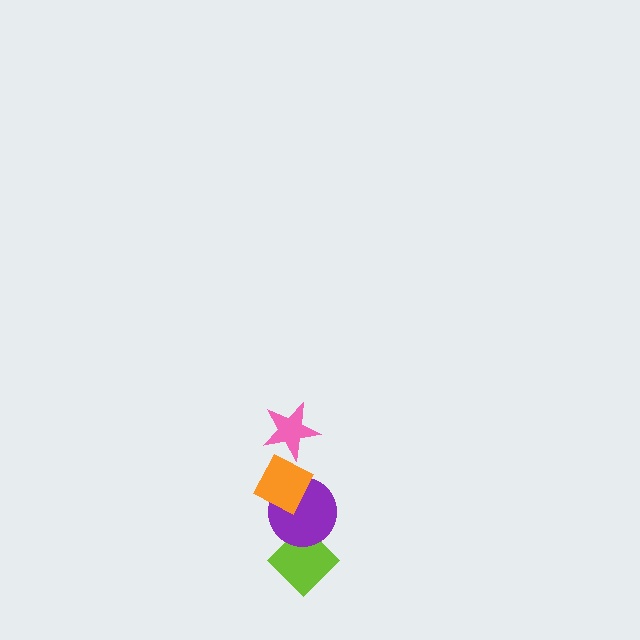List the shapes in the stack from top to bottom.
From top to bottom: the pink star, the orange diamond, the purple circle, the lime diamond.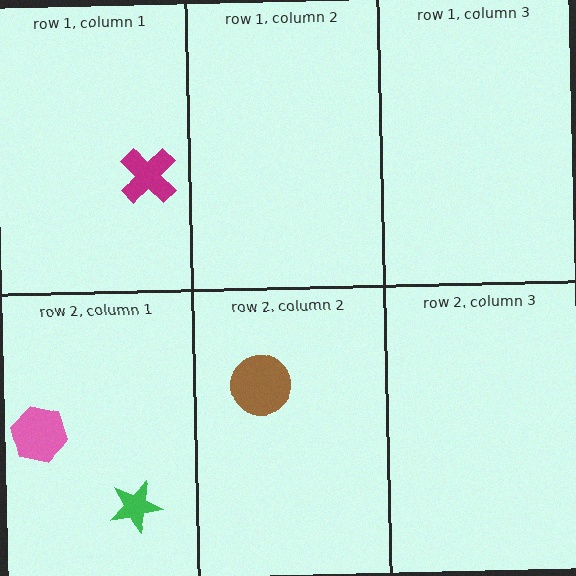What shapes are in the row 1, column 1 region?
The magenta cross.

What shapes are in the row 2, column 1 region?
The pink hexagon, the green star.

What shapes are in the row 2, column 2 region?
The brown circle.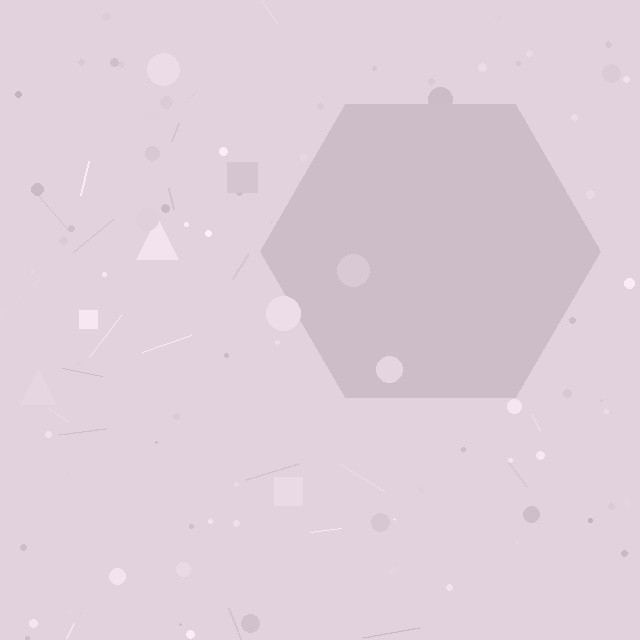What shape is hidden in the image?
A hexagon is hidden in the image.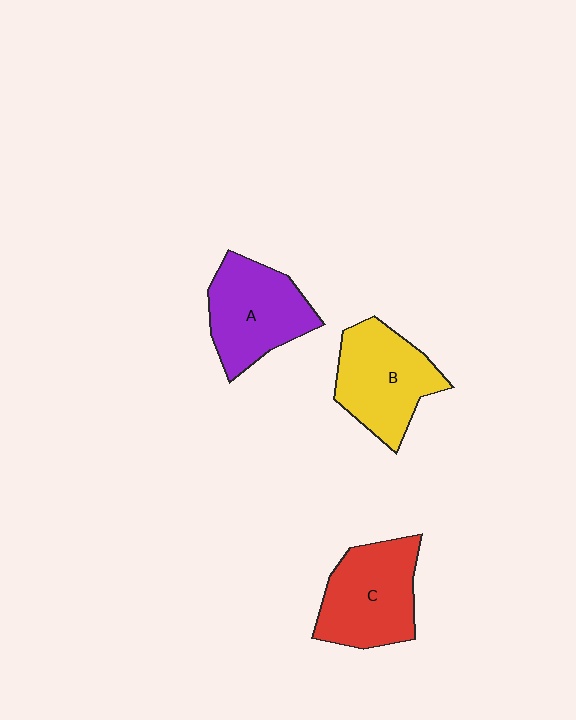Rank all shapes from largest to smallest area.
From largest to smallest: C (red), B (yellow), A (purple).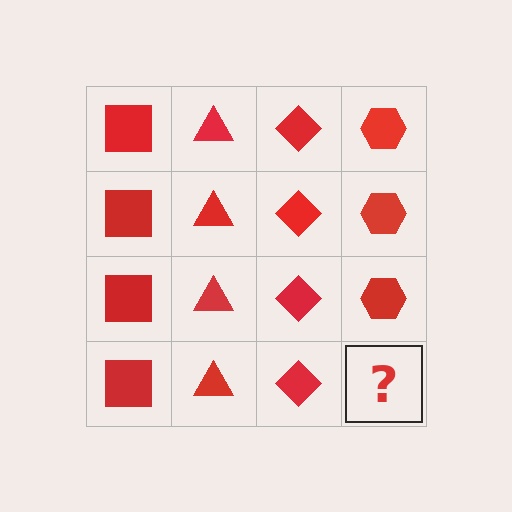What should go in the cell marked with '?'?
The missing cell should contain a red hexagon.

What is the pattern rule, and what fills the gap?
The rule is that each column has a consistent shape. The gap should be filled with a red hexagon.